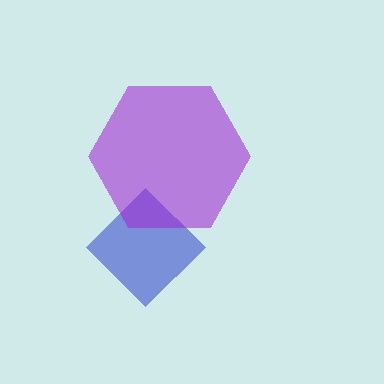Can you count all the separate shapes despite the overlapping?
Yes, there are 2 separate shapes.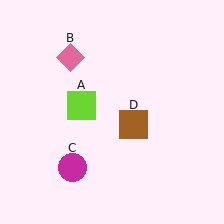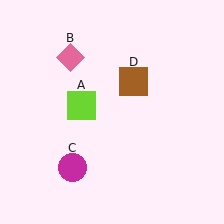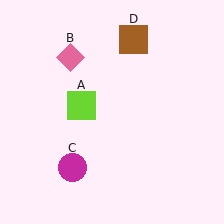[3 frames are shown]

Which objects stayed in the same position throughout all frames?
Lime square (object A) and pink diamond (object B) and magenta circle (object C) remained stationary.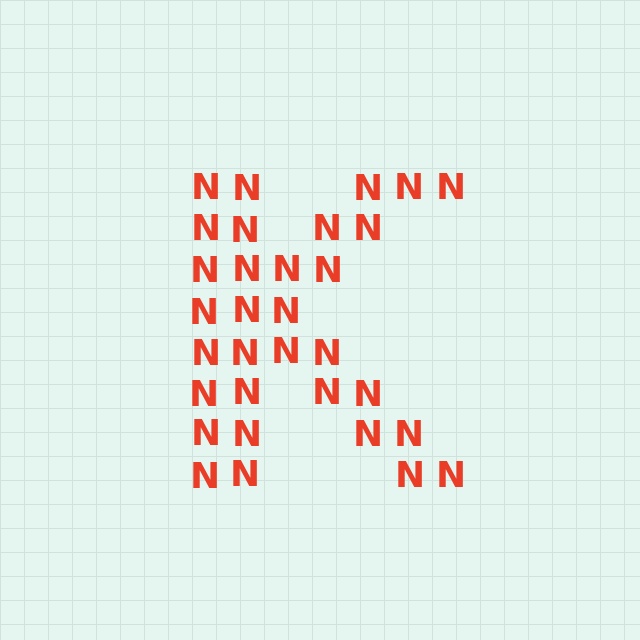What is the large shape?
The large shape is the letter K.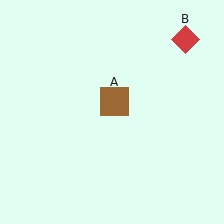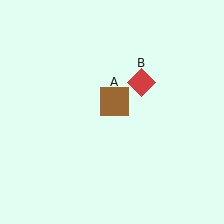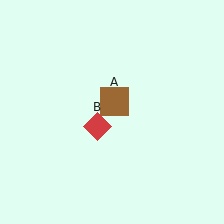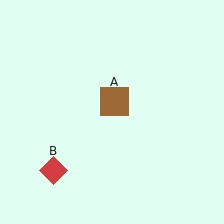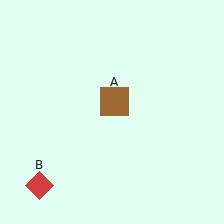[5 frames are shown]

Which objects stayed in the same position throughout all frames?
Brown square (object A) remained stationary.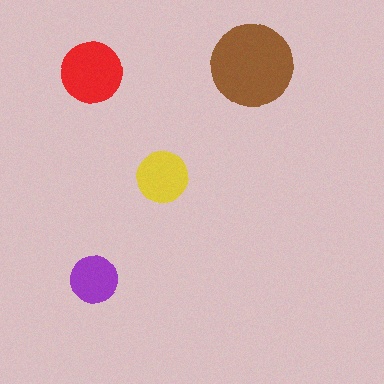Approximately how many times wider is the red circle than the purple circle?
About 1.5 times wider.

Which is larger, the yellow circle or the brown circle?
The brown one.